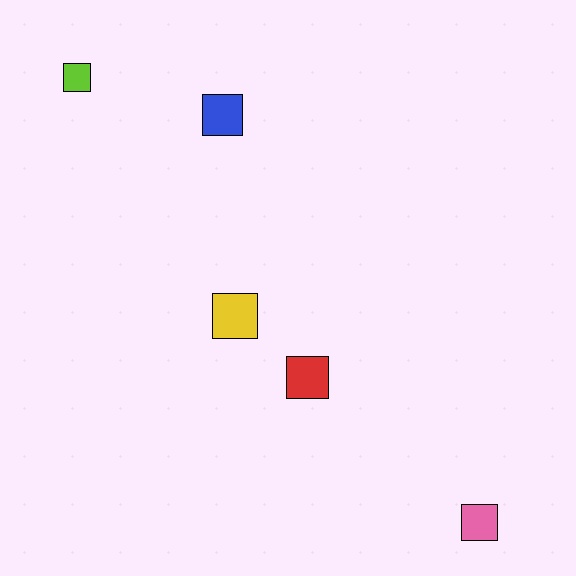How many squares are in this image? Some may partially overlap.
There are 5 squares.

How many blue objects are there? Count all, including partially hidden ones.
There is 1 blue object.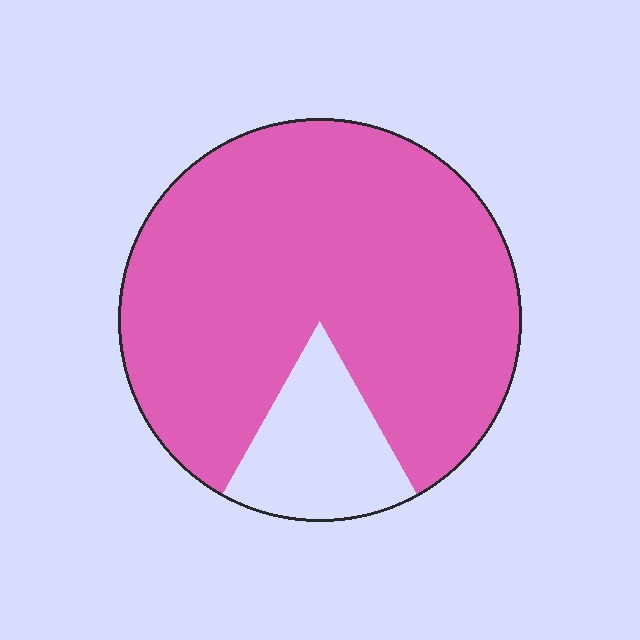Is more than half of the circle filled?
Yes.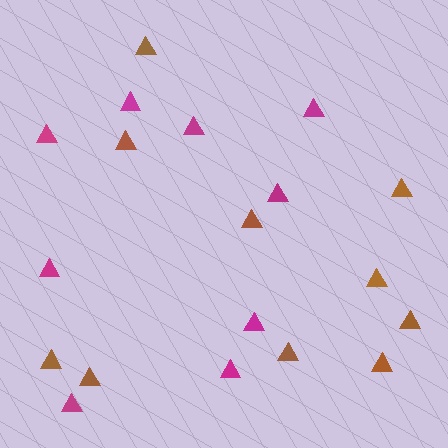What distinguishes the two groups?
There are 2 groups: one group of brown triangles (10) and one group of magenta triangles (9).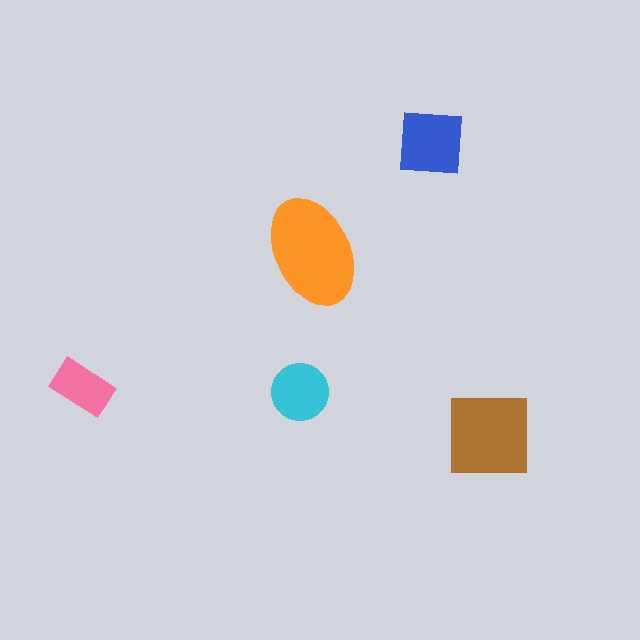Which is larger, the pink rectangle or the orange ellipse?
The orange ellipse.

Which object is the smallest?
The pink rectangle.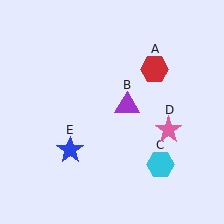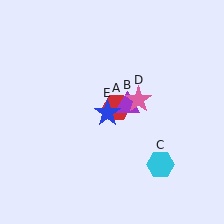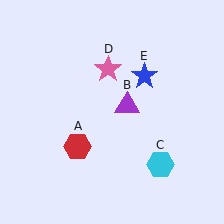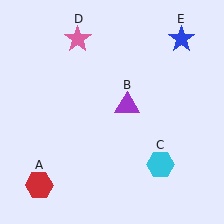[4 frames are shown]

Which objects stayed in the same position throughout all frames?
Purple triangle (object B) and cyan hexagon (object C) remained stationary.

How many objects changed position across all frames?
3 objects changed position: red hexagon (object A), pink star (object D), blue star (object E).